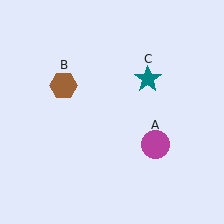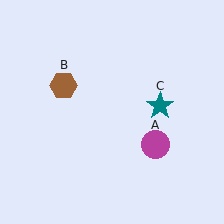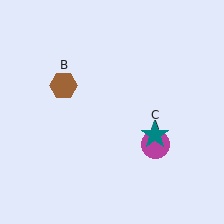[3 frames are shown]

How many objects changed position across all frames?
1 object changed position: teal star (object C).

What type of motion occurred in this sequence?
The teal star (object C) rotated clockwise around the center of the scene.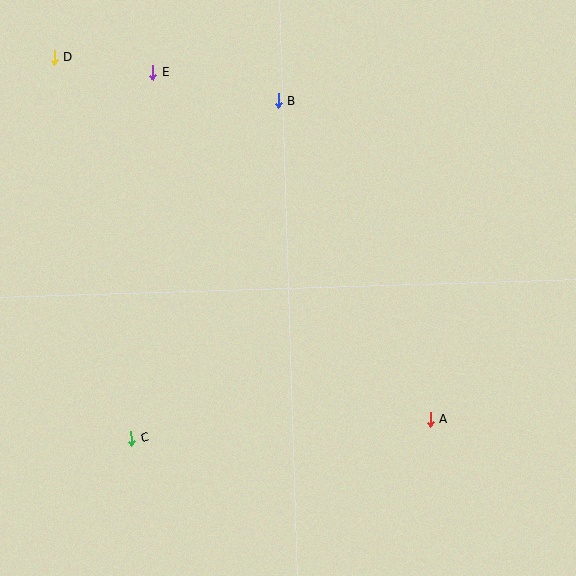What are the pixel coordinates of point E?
Point E is at (153, 72).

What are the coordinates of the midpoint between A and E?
The midpoint between A and E is at (292, 246).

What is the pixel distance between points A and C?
The distance between A and C is 300 pixels.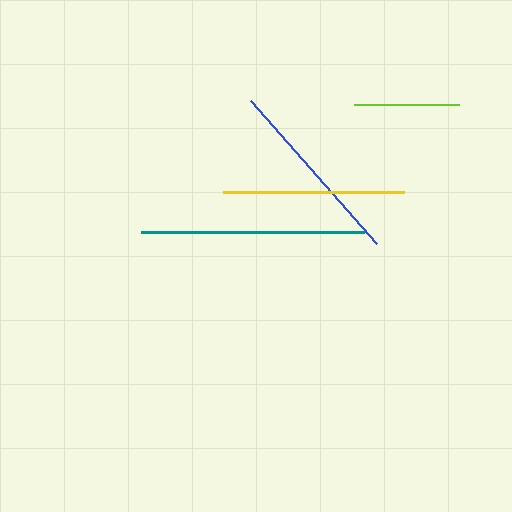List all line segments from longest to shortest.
From longest to shortest: teal, blue, yellow, lime.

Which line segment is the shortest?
The lime line is the shortest at approximately 105 pixels.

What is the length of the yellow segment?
The yellow segment is approximately 181 pixels long.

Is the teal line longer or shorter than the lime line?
The teal line is longer than the lime line.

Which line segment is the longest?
The teal line is the longest at approximately 223 pixels.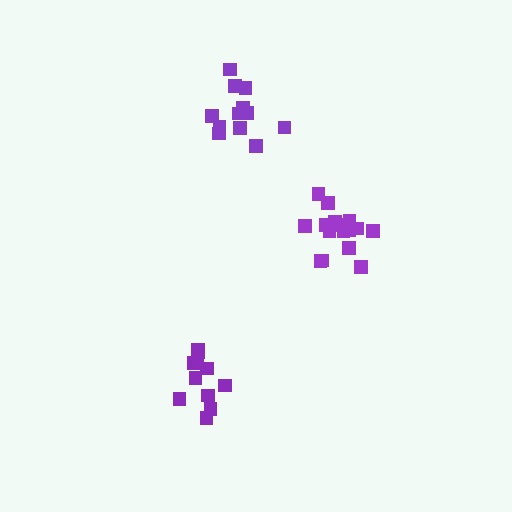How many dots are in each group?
Group 1: 11 dots, Group 2: 16 dots, Group 3: 12 dots (39 total).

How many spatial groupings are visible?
There are 3 spatial groupings.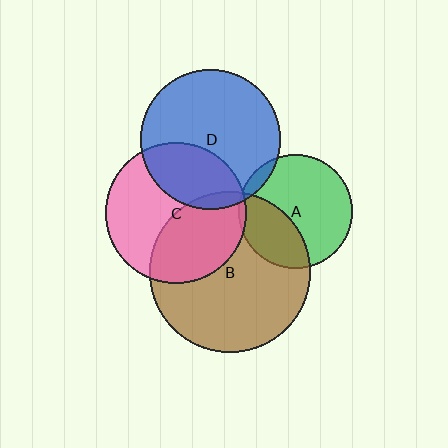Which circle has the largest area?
Circle B (brown).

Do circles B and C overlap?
Yes.